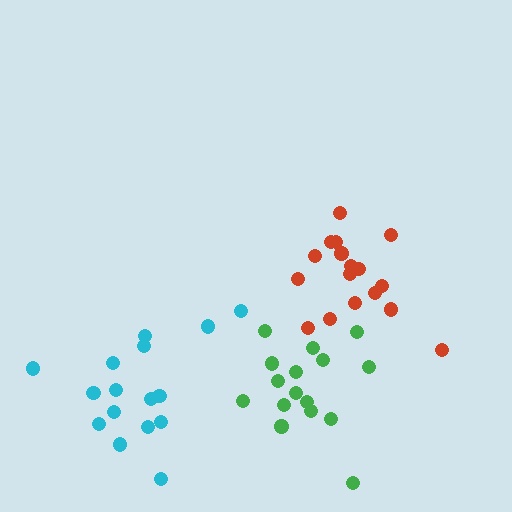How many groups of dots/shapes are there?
There are 3 groups.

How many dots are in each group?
Group 1: 17 dots, Group 2: 16 dots, Group 3: 17 dots (50 total).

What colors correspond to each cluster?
The clusters are colored: red, cyan, green.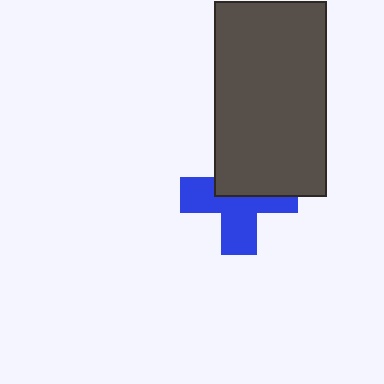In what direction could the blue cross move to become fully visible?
The blue cross could move down. That would shift it out from behind the dark gray rectangle entirely.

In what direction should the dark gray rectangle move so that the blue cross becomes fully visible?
The dark gray rectangle should move up. That is the shortest direction to clear the overlap and leave the blue cross fully visible.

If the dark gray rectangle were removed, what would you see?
You would see the complete blue cross.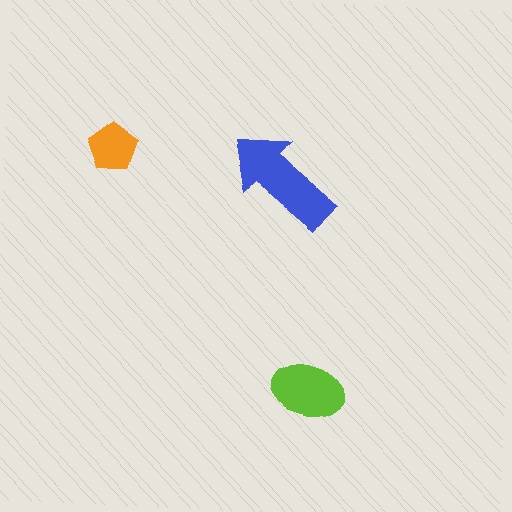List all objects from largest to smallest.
The blue arrow, the lime ellipse, the orange pentagon.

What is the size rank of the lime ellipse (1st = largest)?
2nd.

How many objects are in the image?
There are 3 objects in the image.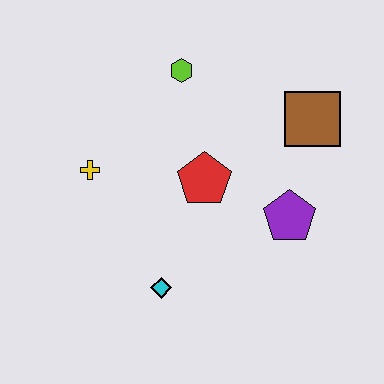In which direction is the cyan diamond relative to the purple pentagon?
The cyan diamond is to the left of the purple pentagon.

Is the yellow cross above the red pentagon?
Yes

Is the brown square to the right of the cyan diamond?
Yes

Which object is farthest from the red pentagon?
The brown square is farthest from the red pentagon.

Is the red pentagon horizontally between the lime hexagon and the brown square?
Yes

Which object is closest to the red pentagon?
The purple pentagon is closest to the red pentagon.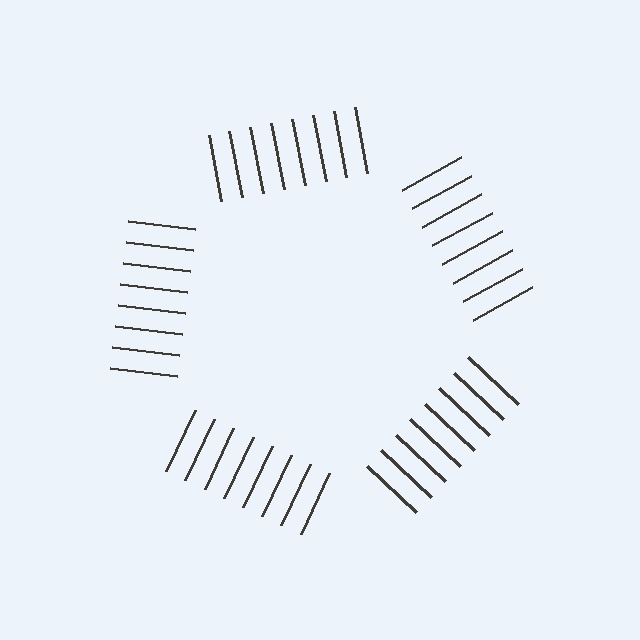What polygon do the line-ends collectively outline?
An illusory pentagon — the line segments terminate on its edges but no continuous stroke is drawn.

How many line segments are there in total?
40 — 8 along each of the 5 edges.